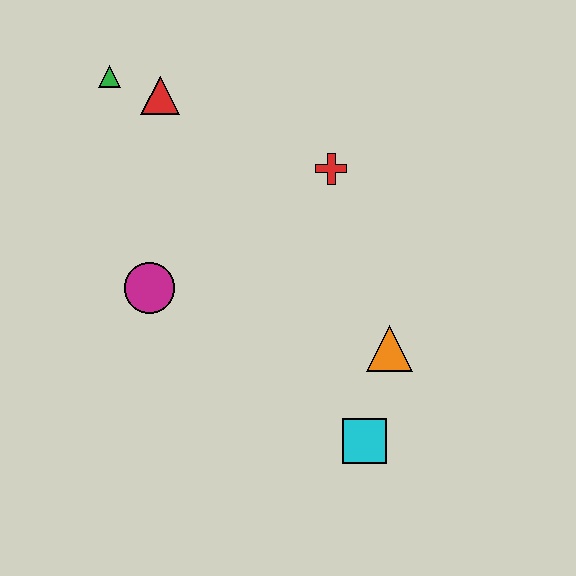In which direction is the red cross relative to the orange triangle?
The red cross is above the orange triangle.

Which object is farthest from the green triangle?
The cyan square is farthest from the green triangle.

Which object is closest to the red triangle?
The green triangle is closest to the red triangle.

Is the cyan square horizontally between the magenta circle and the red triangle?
No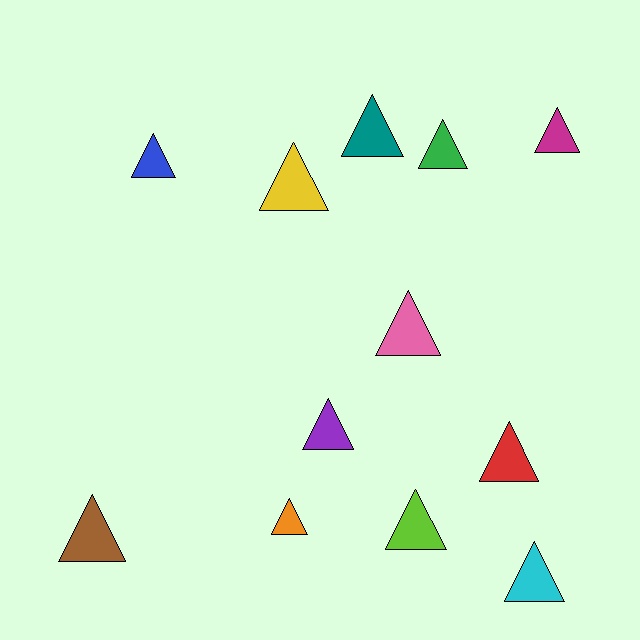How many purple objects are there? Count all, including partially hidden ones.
There is 1 purple object.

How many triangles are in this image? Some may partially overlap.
There are 12 triangles.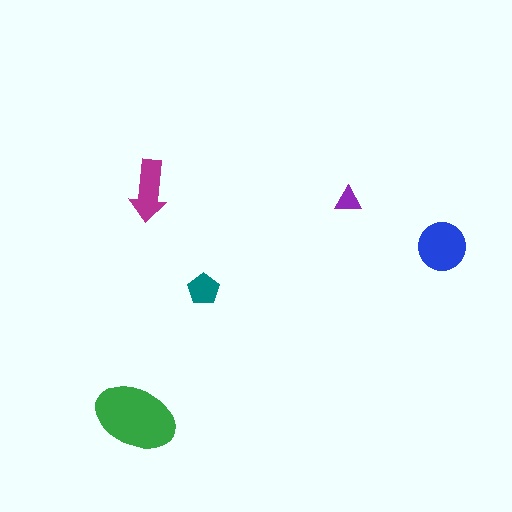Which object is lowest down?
The green ellipse is bottommost.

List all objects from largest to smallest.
The green ellipse, the blue circle, the magenta arrow, the teal pentagon, the purple triangle.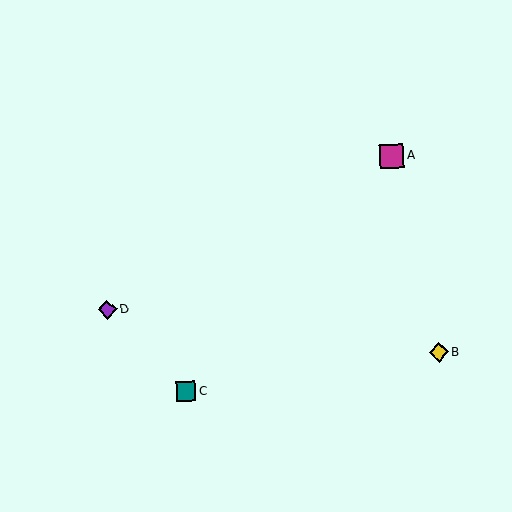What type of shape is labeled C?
Shape C is a teal square.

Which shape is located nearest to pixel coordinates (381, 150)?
The magenta square (labeled A) at (392, 156) is nearest to that location.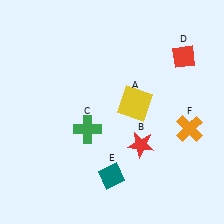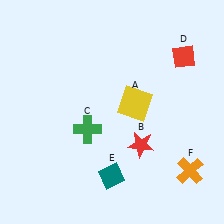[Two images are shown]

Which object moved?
The orange cross (F) moved down.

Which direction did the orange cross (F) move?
The orange cross (F) moved down.